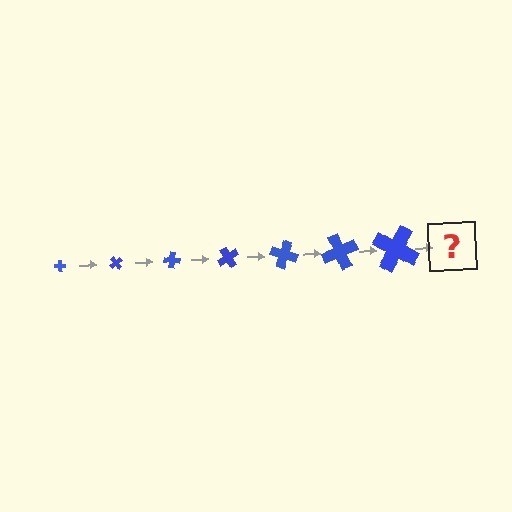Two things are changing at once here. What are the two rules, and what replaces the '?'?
The two rules are that the cross grows larger each step and it rotates 50 degrees each step. The '?' should be a cross, larger than the previous one and rotated 350 degrees from the start.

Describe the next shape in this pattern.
It should be a cross, larger than the previous one and rotated 350 degrees from the start.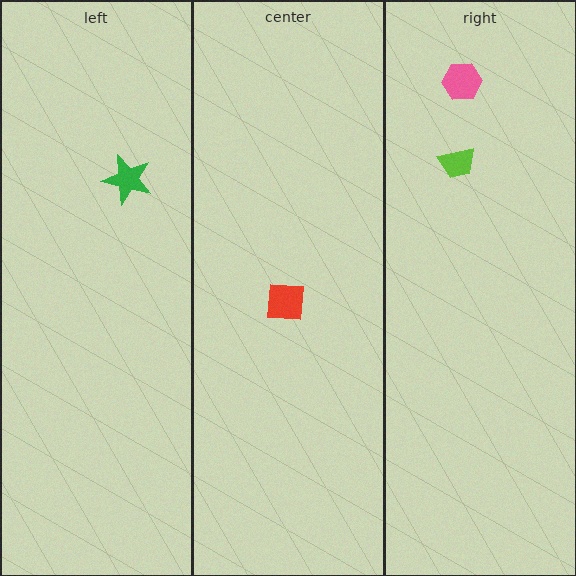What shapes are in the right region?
The pink hexagon, the lime trapezoid.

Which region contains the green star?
The left region.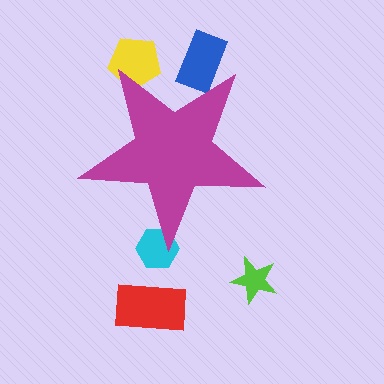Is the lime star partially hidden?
No, the lime star is fully visible.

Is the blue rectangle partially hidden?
Yes, the blue rectangle is partially hidden behind the magenta star.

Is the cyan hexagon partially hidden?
Yes, the cyan hexagon is partially hidden behind the magenta star.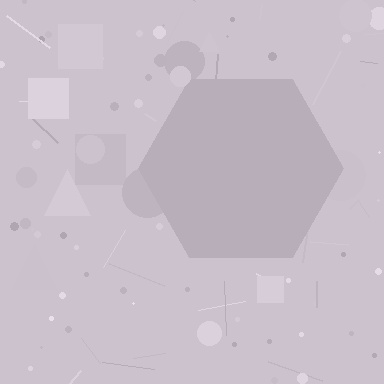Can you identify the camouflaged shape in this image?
The camouflaged shape is a hexagon.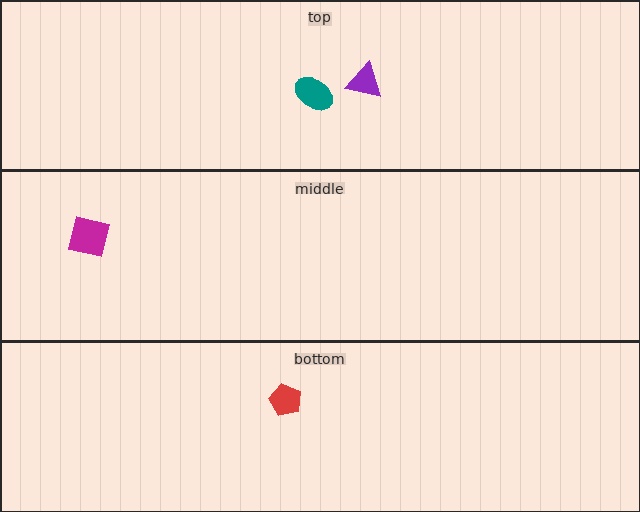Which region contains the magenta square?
The middle region.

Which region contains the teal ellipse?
The top region.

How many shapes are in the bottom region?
1.